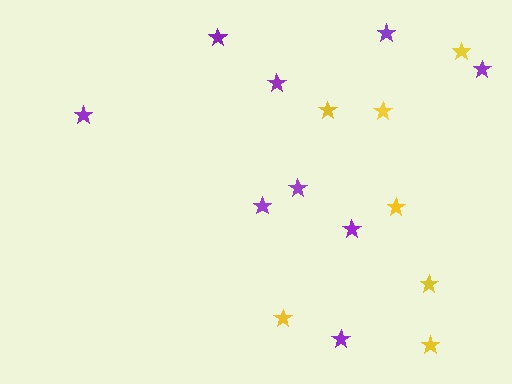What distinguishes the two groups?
There are 2 groups: one group of yellow stars (7) and one group of purple stars (9).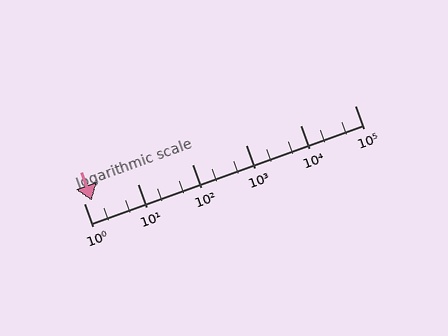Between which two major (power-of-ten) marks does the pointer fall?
The pointer is between 1 and 10.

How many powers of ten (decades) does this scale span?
The scale spans 5 decades, from 1 to 100000.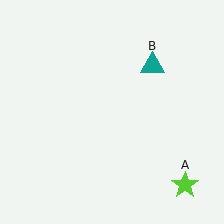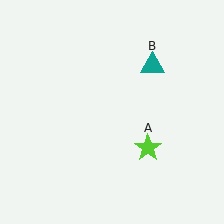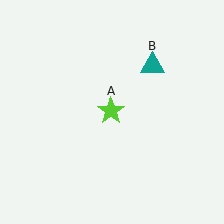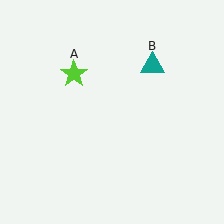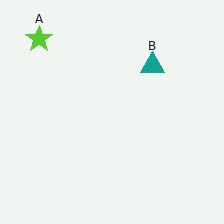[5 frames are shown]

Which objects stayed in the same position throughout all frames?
Teal triangle (object B) remained stationary.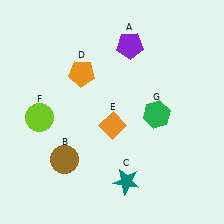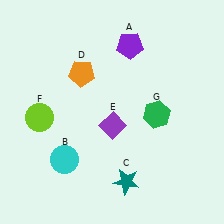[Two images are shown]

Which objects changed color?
B changed from brown to cyan. E changed from orange to purple.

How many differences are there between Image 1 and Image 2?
There are 2 differences between the two images.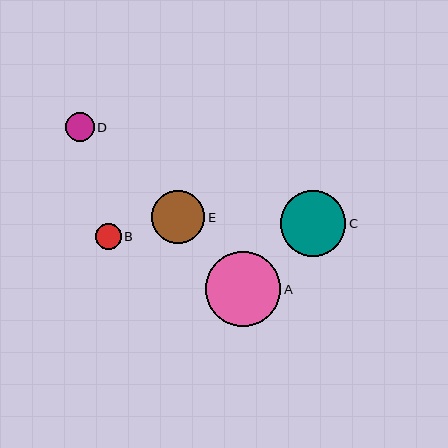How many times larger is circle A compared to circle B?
Circle A is approximately 2.9 times the size of circle B.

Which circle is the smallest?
Circle B is the smallest with a size of approximately 26 pixels.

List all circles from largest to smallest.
From largest to smallest: A, C, E, D, B.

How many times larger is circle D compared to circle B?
Circle D is approximately 1.1 times the size of circle B.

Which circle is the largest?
Circle A is the largest with a size of approximately 75 pixels.